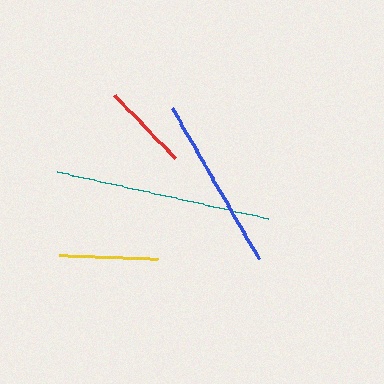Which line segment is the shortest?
The red line is the shortest at approximately 89 pixels.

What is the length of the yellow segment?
The yellow segment is approximately 99 pixels long.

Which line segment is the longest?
The teal line is the longest at approximately 216 pixels.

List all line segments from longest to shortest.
From longest to shortest: teal, blue, yellow, red.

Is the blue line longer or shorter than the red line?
The blue line is longer than the red line.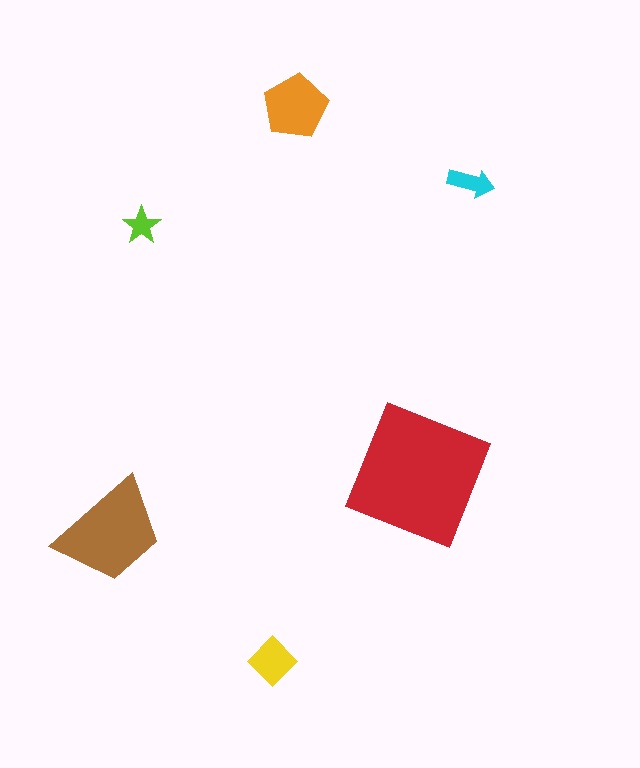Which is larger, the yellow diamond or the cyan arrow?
The yellow diamond.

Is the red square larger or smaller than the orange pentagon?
Larger.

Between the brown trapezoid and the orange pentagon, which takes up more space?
The brown trapezoid.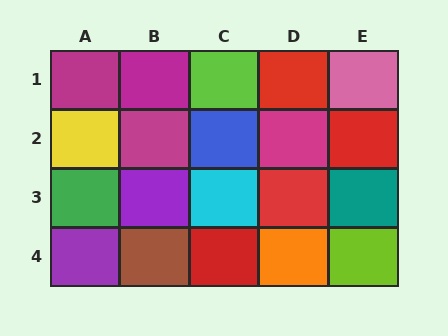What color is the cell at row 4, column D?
Orange.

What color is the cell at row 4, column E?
Lime.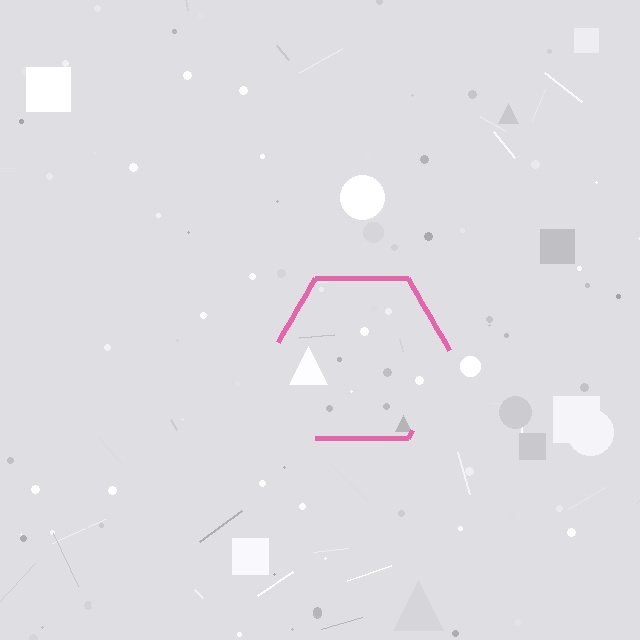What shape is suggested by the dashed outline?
The dashed outline suggests a hexagon.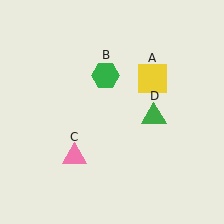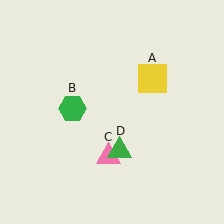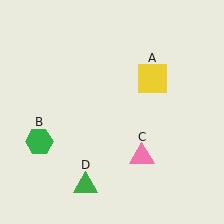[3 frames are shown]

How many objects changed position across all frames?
3 objects changed position: green hexagon (object B), pink triangle (object C), green triangle (object D).